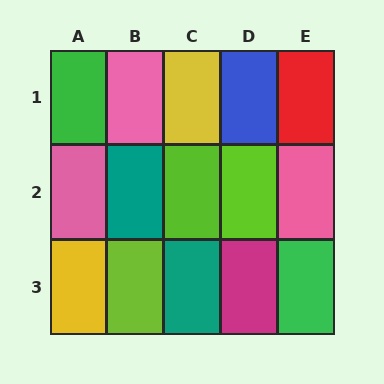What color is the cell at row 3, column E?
Green.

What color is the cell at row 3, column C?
Teal.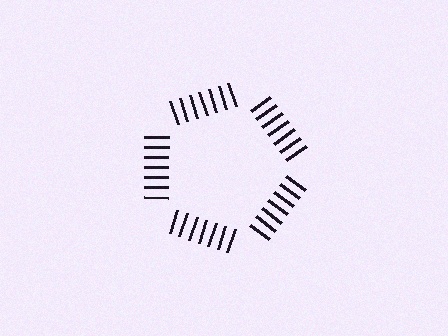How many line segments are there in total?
35 — 7 along each of the 5 edges.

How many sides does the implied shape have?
5 sides — the line-ends trace a pentagon.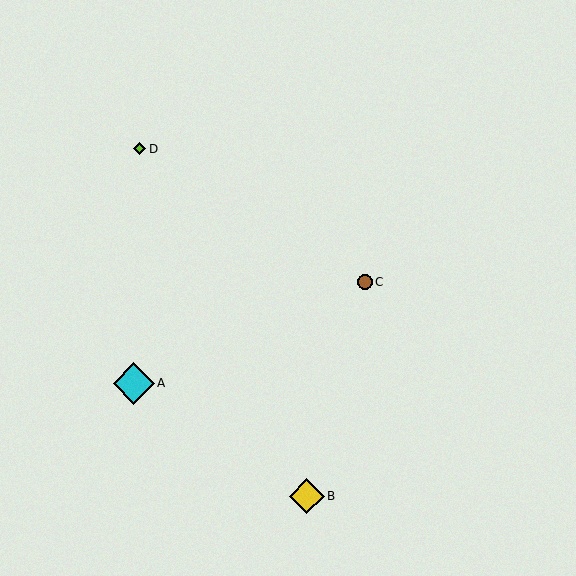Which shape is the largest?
The cyan diamond (labeled A) is the largest.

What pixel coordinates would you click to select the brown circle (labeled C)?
Click at (365, 282) to select the brown circle C.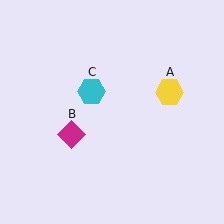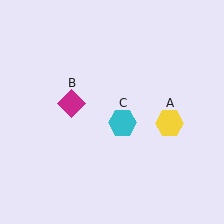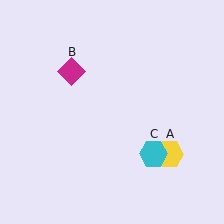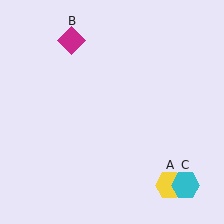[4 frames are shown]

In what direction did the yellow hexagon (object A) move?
The yellow hexagon (object A) moved down.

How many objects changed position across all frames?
3 objects changed position: yellow hexagon (object A), magenta diamond (object B), cyan hexagon (object C).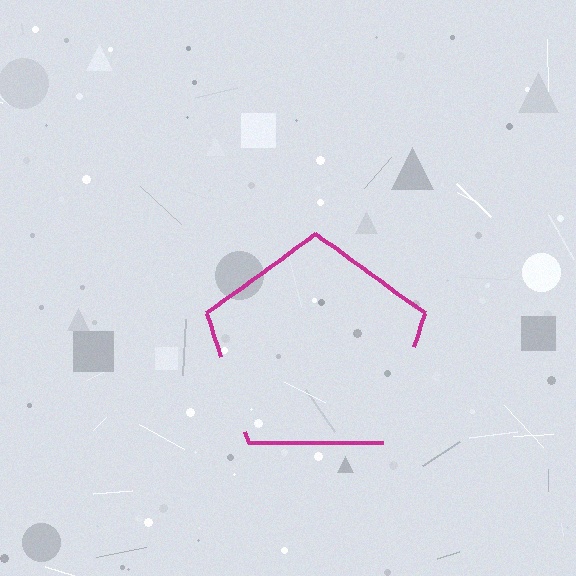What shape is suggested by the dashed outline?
The dashed outline suggests a pentagon.